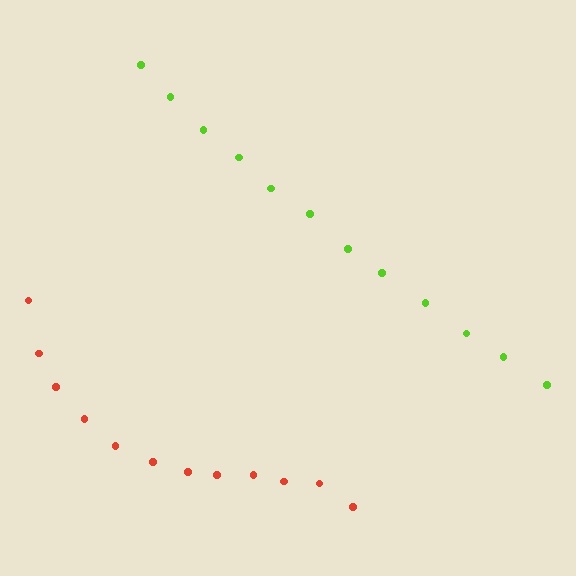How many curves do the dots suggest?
There are 2 distinct paths.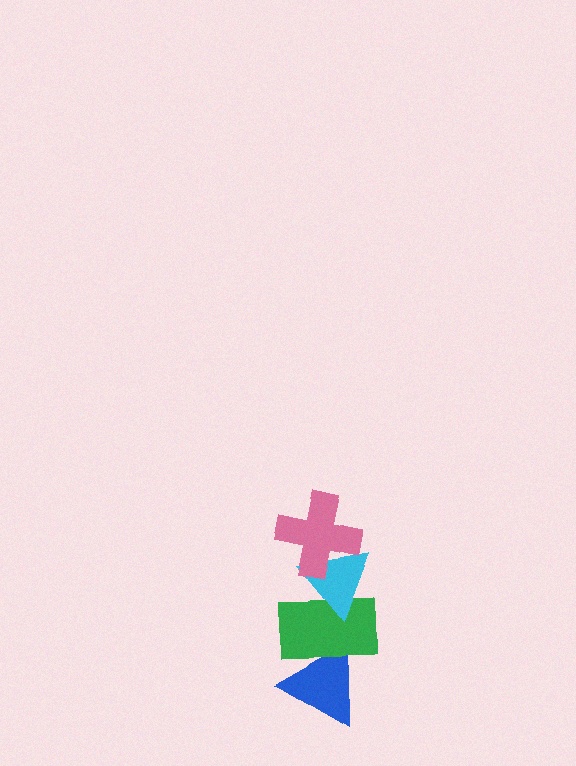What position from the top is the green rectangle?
The green rectangle is 3rd from the top.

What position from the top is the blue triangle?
The blue triangle is 4th from the top.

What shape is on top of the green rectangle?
The cyan triangle is on top of the green rectangle.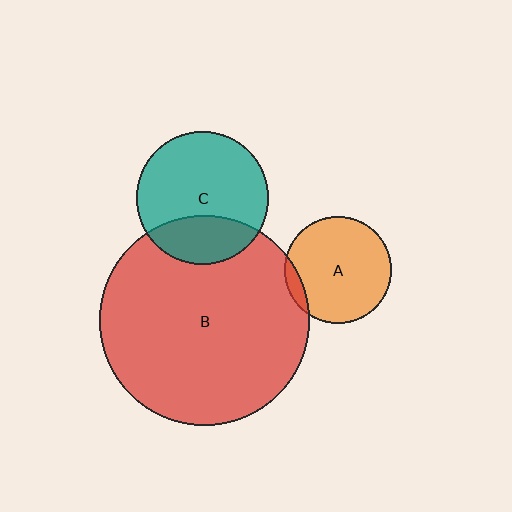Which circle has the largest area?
Circle B (red).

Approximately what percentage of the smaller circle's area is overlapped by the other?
Approximately 5%.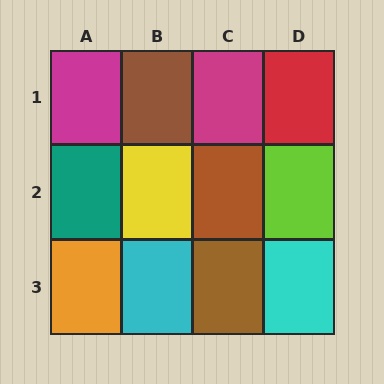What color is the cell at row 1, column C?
Magenta.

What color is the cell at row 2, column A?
Teal.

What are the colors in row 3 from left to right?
Orange, cyan, brown, cyan.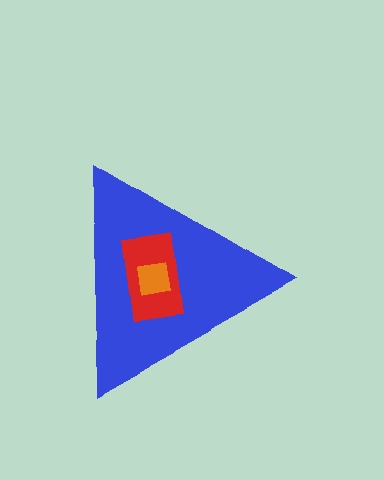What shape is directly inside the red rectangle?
The orange square.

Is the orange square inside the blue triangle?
Yes.